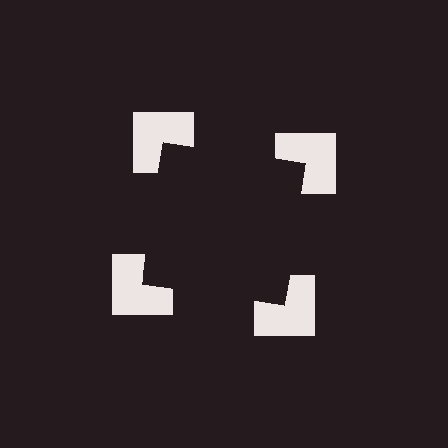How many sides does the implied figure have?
4 sides.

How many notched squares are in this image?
There are 4 — one at each vertex of the illusory square.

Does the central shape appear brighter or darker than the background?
It typically appears slightly darker than the background, even though no actual brightness change is drawn.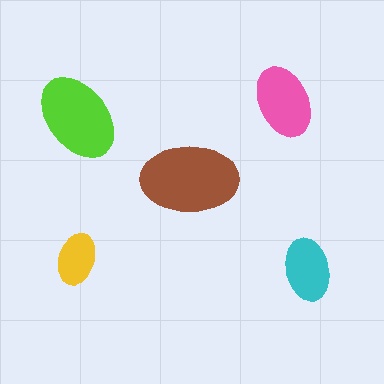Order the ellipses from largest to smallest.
the brown one, the lime one, the pink one, the cyan one, the yellow one.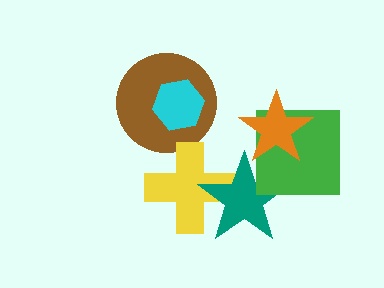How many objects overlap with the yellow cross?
1 object overlaps with the yellow cross.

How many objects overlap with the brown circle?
1 object overlaps with the brown circle.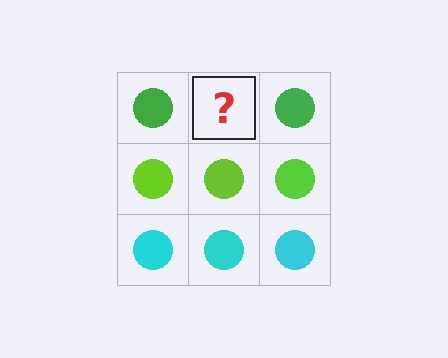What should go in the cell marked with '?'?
The missing cell should contain a green circle.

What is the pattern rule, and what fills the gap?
The rule is that each row has a consistent color. The gap should be filled with a green circle.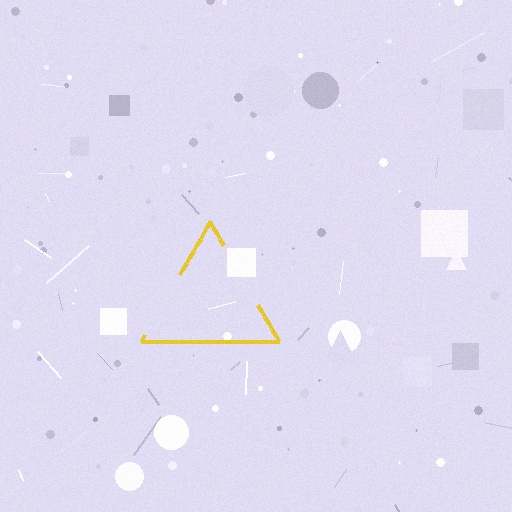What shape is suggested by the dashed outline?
The dashed outline suggests a triangle.